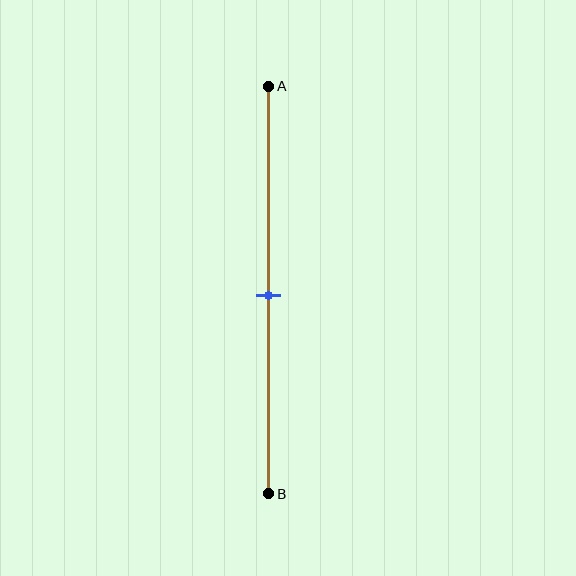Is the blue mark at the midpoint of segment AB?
Yes, the mark is approximately at the midpoint.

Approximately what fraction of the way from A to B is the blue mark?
The blue mark is approximately 50% of the way from A to B.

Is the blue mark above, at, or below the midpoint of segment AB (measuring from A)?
The blue mark is approximately at the midpoint of segment AB.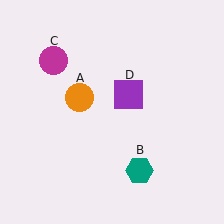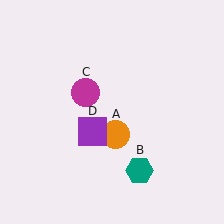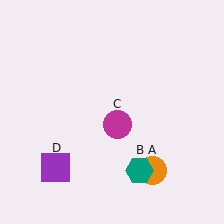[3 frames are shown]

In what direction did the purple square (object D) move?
The purple square (object D) moved down and to the left.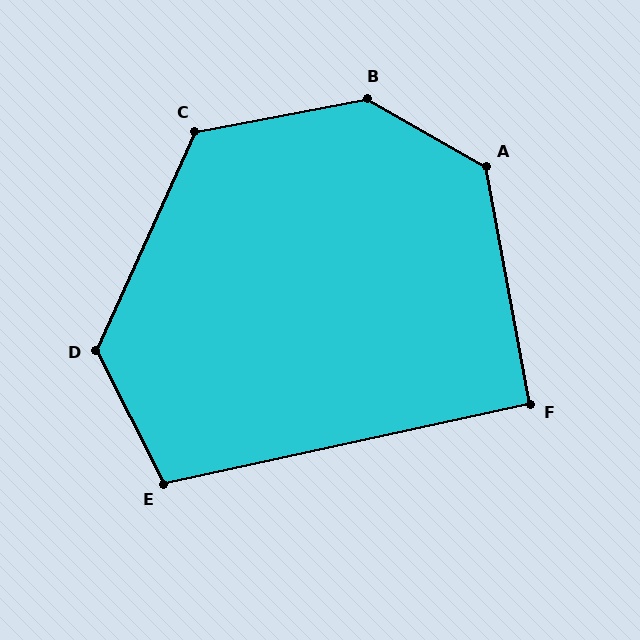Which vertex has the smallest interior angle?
F, at approximately 92 degrees.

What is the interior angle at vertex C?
Approximately 125 degrees (obtuse).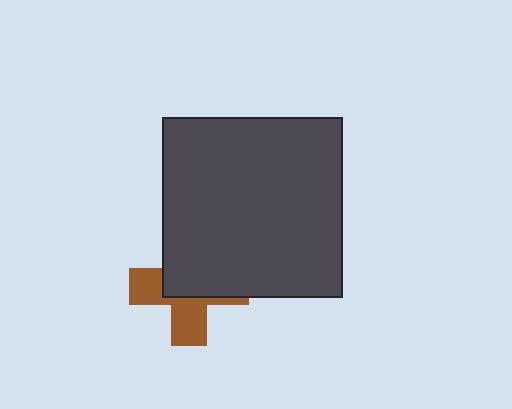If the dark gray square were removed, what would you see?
You would see the complete brown cross.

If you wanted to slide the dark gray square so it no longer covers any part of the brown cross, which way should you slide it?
Slide it toward the upper-right — that is the most direct way to separate the two shapes.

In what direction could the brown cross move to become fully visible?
The brown cross could move toward the lower-left. That would shift it out from behind the dark gray square entirely.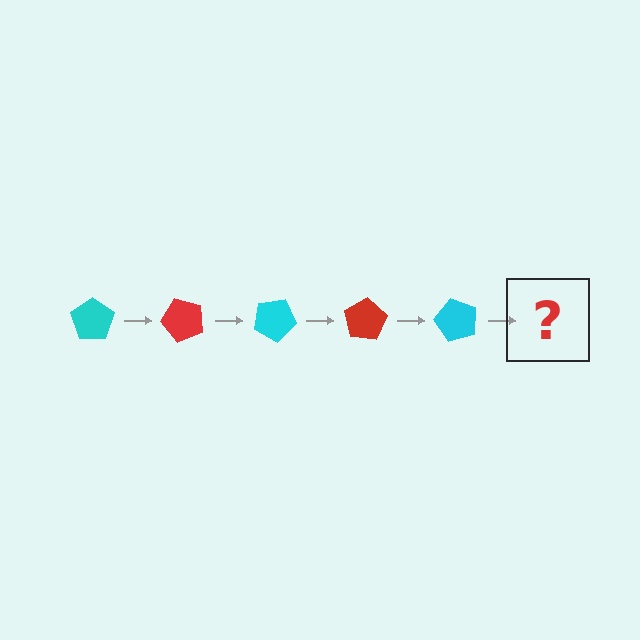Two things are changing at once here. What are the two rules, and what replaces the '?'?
The two rules are that it rotates 50 degrees each step and the color cycles through cyan and red. The '?' should be a red pentagon, rotated 250 degrees from the start.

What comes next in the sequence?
The next element should be a red pentagon, rotated 250 degrees from the start.